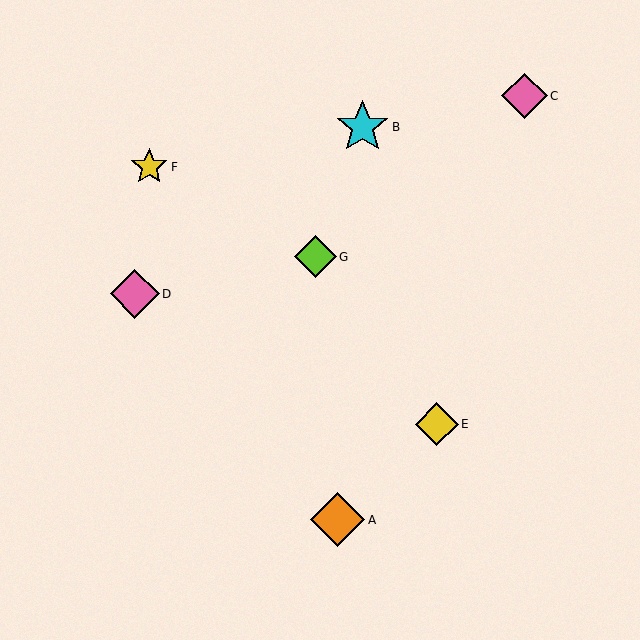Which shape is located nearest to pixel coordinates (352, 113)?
The cyan star (labeled B) at (362, 127) is nearest to that location.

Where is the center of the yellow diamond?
The center of the yellow diamond is at (437, 424).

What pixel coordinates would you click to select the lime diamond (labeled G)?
Click at (316, 257) to select the lime diamond G.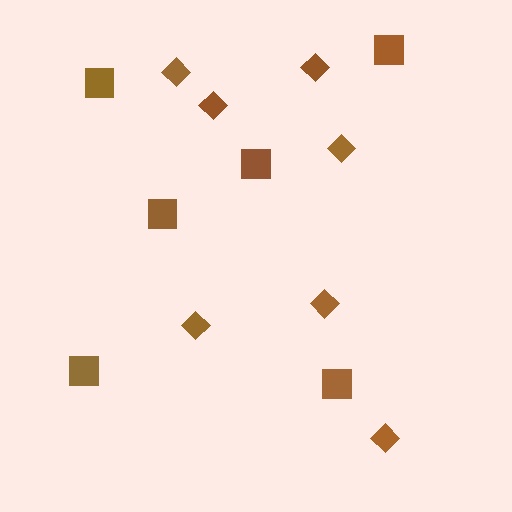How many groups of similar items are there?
There are 2 groups: one group of diamonds (7) and one group of squares (6).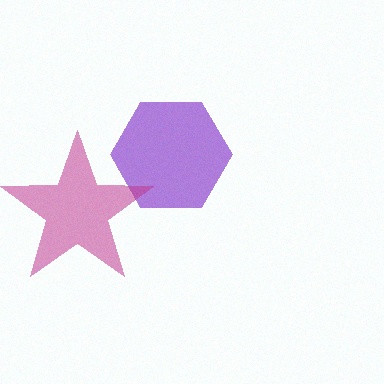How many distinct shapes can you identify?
There are 2 distinct shapes: a purple hexagon, a magenta star.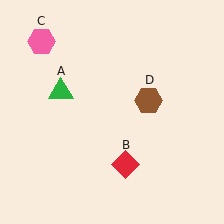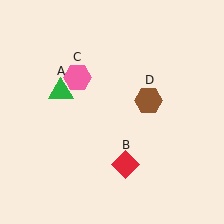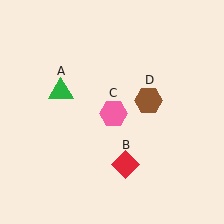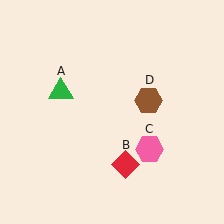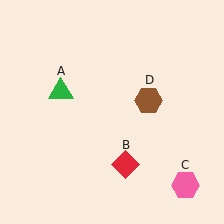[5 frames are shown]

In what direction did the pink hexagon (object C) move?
The pink hexagon (object C) moved down and to the right.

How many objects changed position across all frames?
1 object changed position: pink hexagon (object C).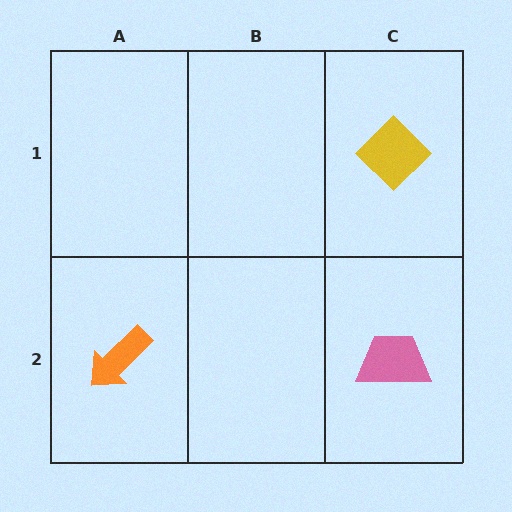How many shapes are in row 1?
1 shape.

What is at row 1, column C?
A yellow diamond.